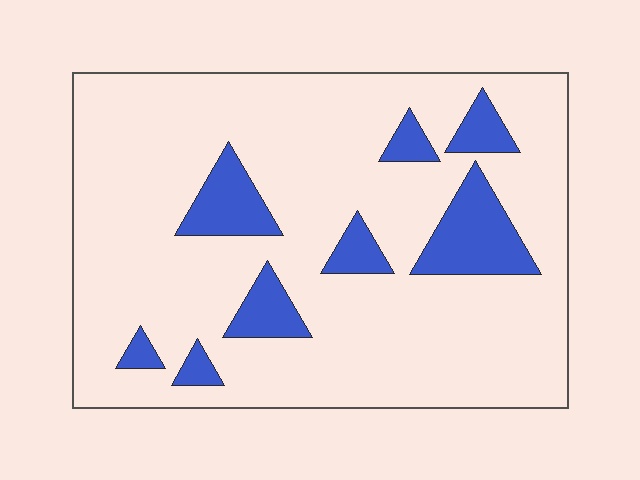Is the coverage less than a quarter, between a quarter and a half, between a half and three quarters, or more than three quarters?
Less than a quarter.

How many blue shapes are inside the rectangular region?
8.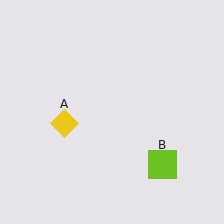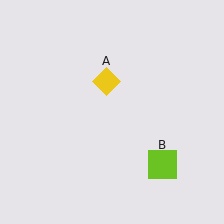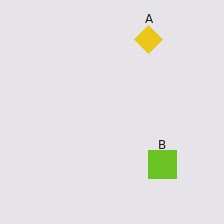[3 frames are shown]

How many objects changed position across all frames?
1 object changed position: yellow diamond (object A).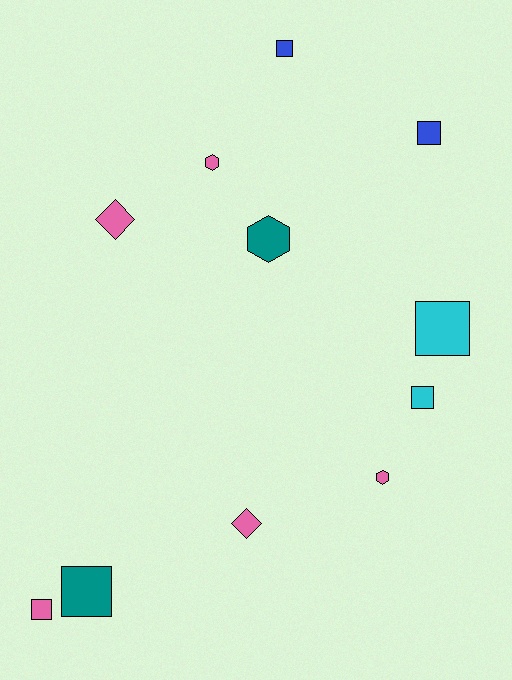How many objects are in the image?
There are 11 objects.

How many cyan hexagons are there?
There are no cyan hexagons.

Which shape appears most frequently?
Square, with 6 objects.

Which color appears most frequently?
Pink, with 5 objects.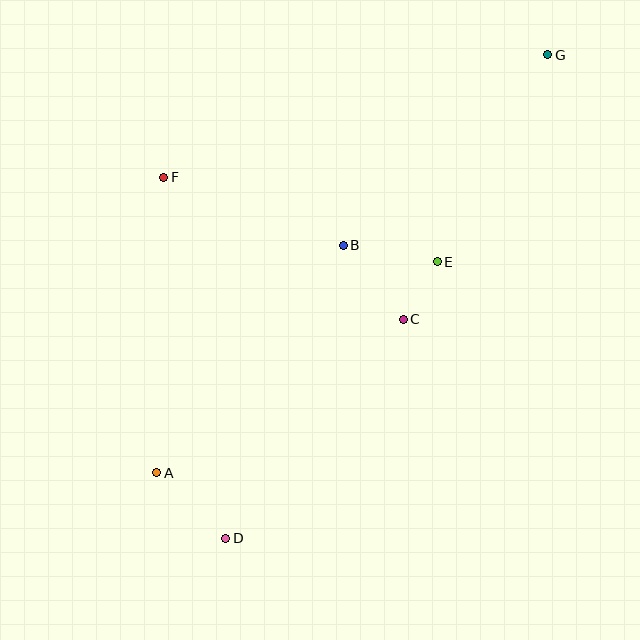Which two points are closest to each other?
Points C and E are closest to each other.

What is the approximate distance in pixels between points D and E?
The distance between D and E is approximately 348 pixels.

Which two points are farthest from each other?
Points D and G are farthest from each other.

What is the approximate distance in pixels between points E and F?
The distance between E and F is approximately 286 pixels.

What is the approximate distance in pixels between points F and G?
The distance between F and G is approximately 403 pixels.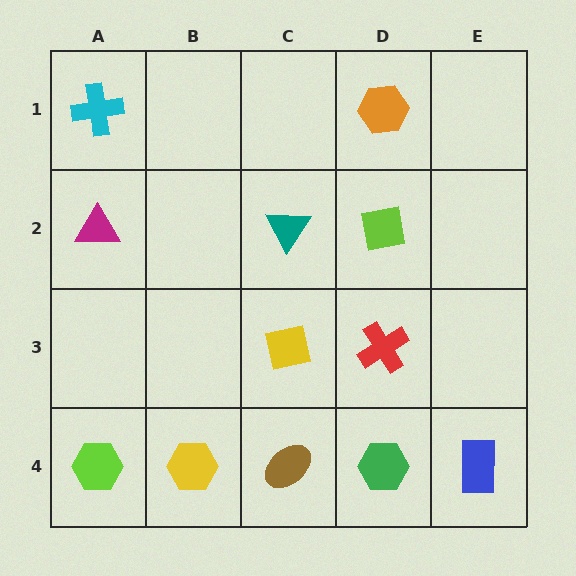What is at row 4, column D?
A green hexagon.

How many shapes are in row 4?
5 shapes.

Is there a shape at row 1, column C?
No, that cell is empty.